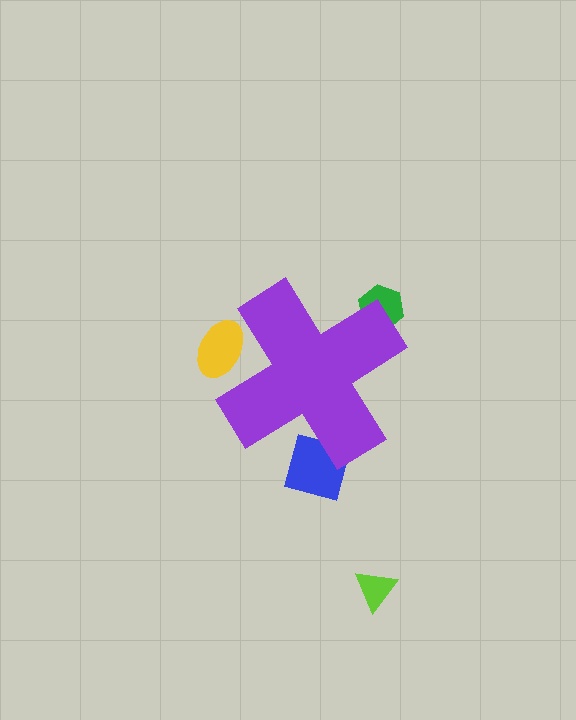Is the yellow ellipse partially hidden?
Yes, the yellow ellipse is partially hidden behind the purple cross.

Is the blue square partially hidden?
Yes, the blue square is partially hidden behind the purple cross.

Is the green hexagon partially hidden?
Yes, the green hexagon is partially hidden behind the purple cross.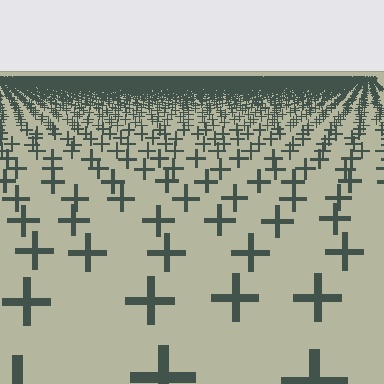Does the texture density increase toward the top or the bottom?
Density increases toward the top.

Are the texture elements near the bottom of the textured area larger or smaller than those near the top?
Larger. Near the bottom, elements are closer to the viewer and appear at a bigger on-screen size.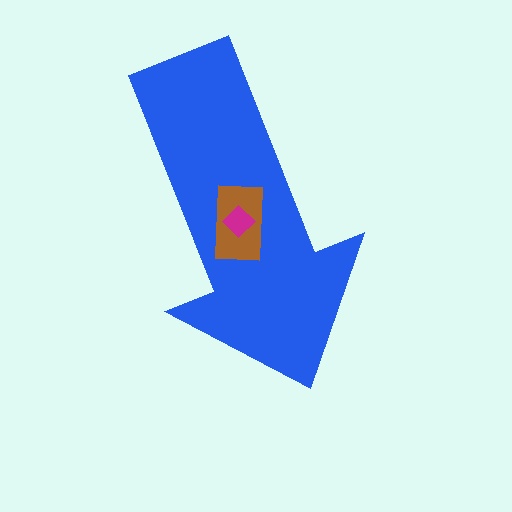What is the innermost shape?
The magenta diamond.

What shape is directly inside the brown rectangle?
The magenta diamond.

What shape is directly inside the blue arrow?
The brown rectangle.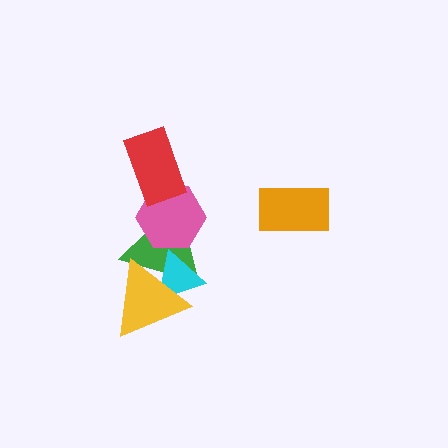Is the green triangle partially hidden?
Yes, it is partially covered by another shape.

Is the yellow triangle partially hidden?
No, no other shape covers it.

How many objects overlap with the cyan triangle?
2 objects overlap with the cyan triangle.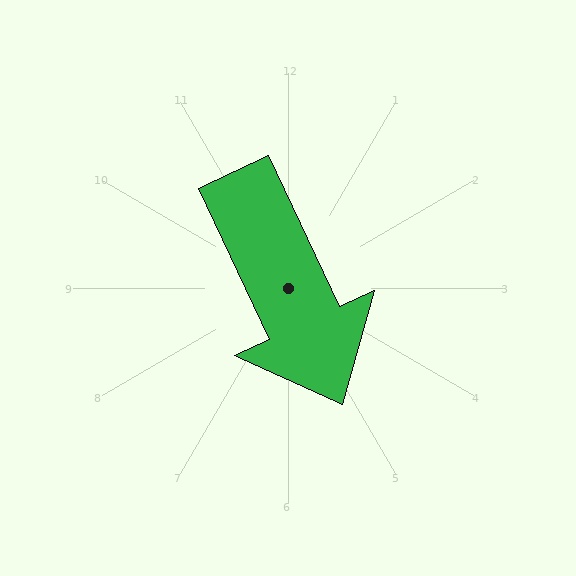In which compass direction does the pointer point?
Southeast.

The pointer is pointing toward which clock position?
Roughly 5 o'clock.